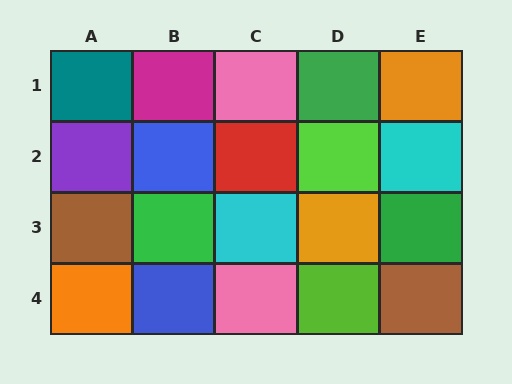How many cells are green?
3 cells are green.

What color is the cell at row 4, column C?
Pink.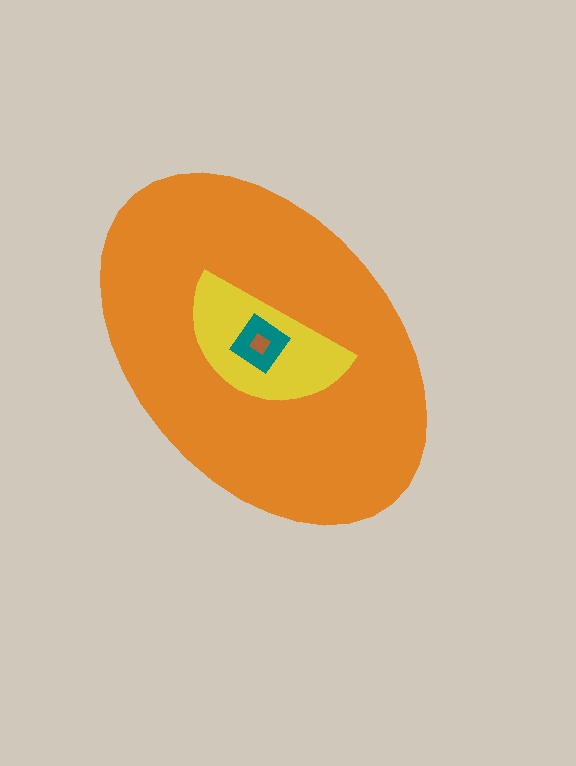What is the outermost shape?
The orange ellipse.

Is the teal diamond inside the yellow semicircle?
Yes.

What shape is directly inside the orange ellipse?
The yellow semicircle.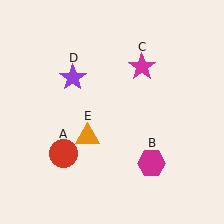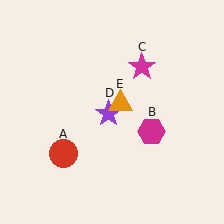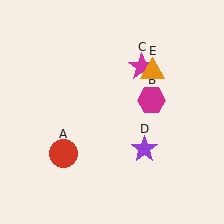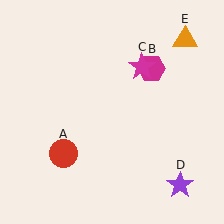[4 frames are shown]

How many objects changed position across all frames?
3 objects changed position: magenta hexagon (object B), purple star (object D), orange triangle (object E).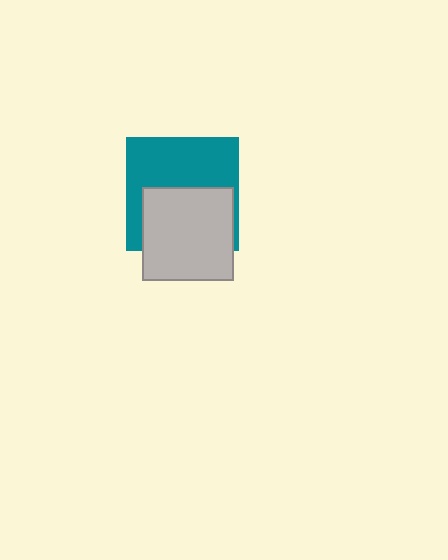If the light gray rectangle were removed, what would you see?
You would see the complete teal square.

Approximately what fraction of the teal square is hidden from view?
Roughly 45% of the teal square is hidden behind the light gray rectangle.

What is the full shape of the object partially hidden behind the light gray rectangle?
The partially hidden object is a teal square.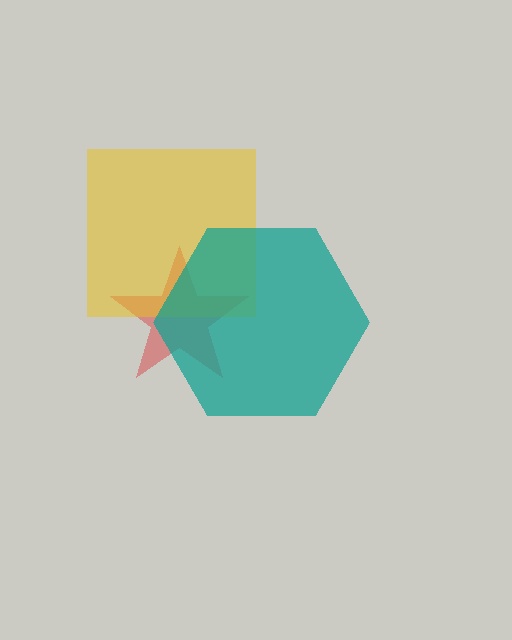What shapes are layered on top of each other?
The layered shapes are: a red star, a yellow square, a teal hexagon.